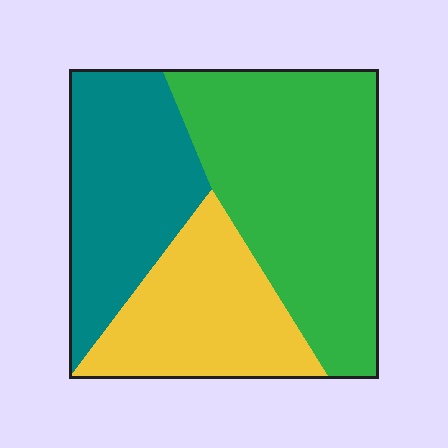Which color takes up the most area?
Green, at roughly 45%.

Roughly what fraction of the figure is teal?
Teal covers about 30% of the figure.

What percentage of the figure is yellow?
Yellow covers 26% of the figure.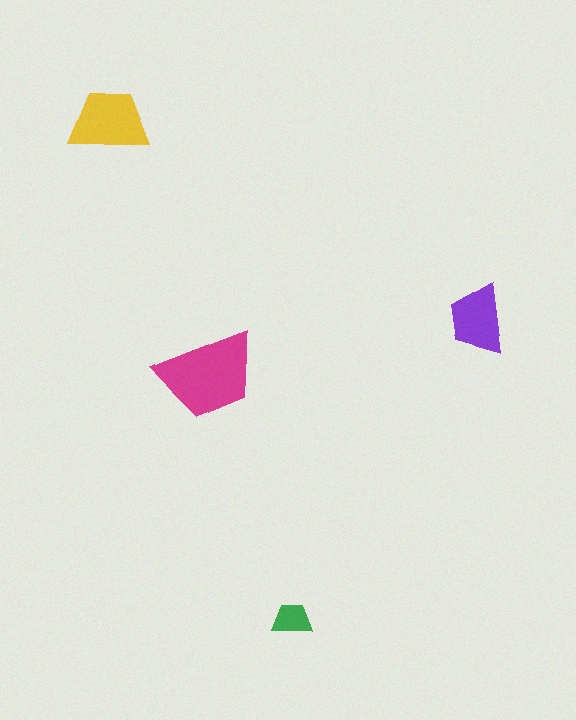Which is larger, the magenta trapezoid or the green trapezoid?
The magenta one.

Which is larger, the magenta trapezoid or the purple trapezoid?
The magenta one.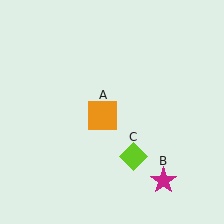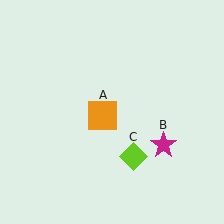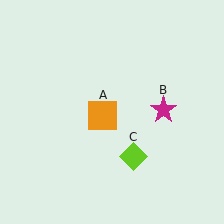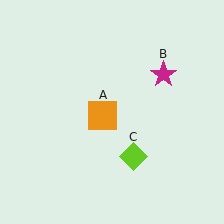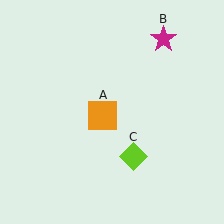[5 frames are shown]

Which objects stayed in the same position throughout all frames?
Orange square (object A) and lime diamond (object C) remained stationary.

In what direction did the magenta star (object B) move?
The magenta star (object B) moved up.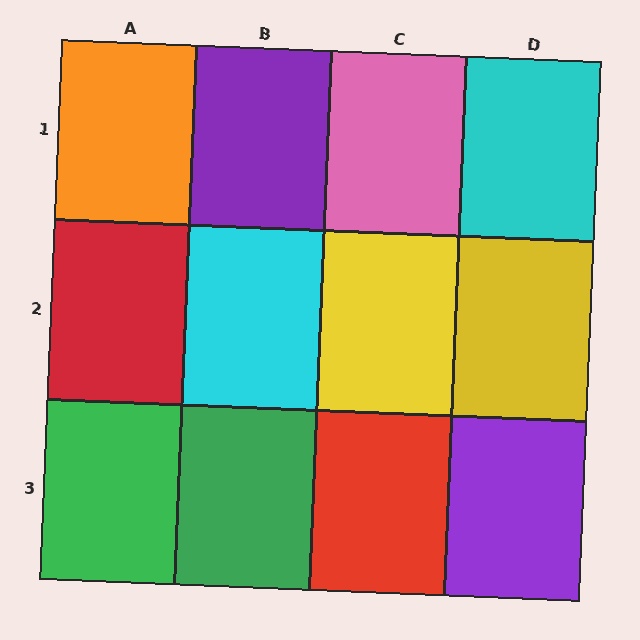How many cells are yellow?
2 cells are yellow.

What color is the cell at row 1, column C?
Pink.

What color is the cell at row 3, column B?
Green.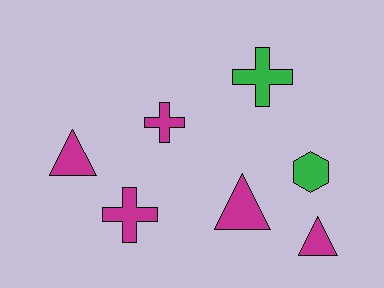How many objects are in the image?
There are 7 objects.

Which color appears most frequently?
Magenta, with 5 objects.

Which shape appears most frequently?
Cross, with 3 objects.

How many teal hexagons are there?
There are no teal hexagons.